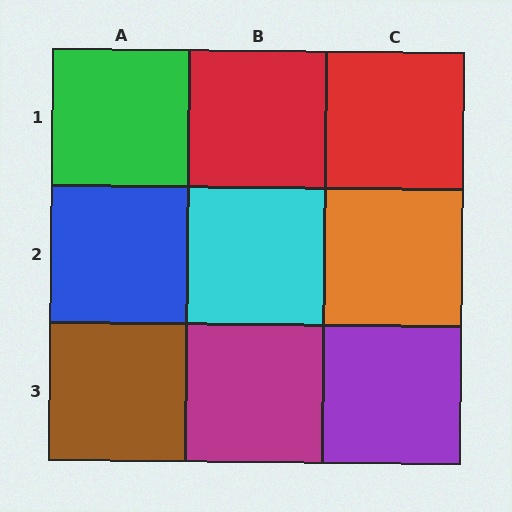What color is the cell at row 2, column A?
Blue.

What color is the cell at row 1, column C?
Red.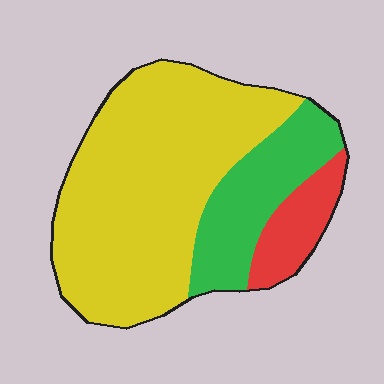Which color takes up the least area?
Red, at roughly 10%.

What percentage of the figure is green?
Green takes up about one fifth (1/5) of the figure.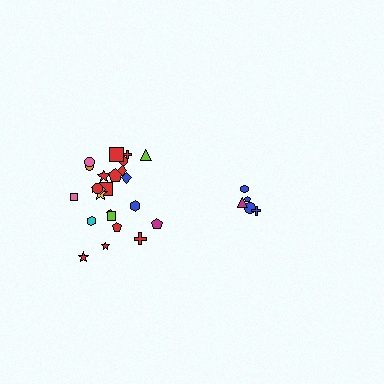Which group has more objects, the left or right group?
The left group.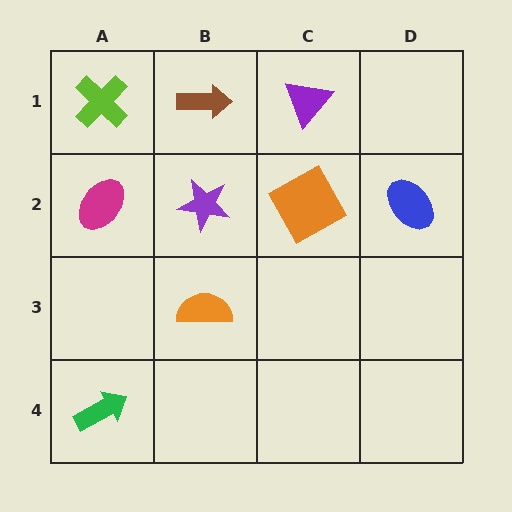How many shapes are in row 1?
3 shapes.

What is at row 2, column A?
A magenta ellipse.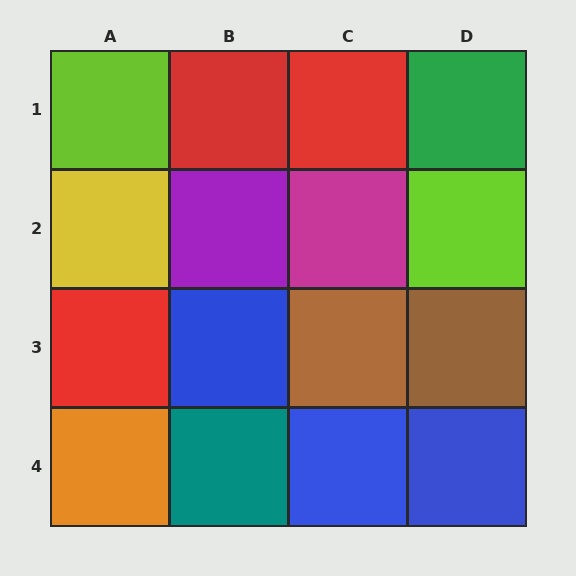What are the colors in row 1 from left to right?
Lime, red, red, green.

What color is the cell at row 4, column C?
Blue.